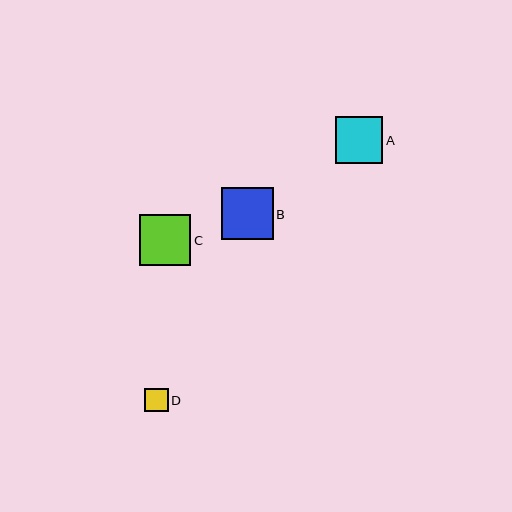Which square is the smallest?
Square D is the smallest with a size of approximately 23 pixels.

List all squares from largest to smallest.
From largest to smallest: B, C, A, D.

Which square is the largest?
Square B is the largest with a size of approximately 52 pixels.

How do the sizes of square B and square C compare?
Square B and square C are approximately the same size.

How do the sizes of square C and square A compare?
Square C and square A are approximately the same size.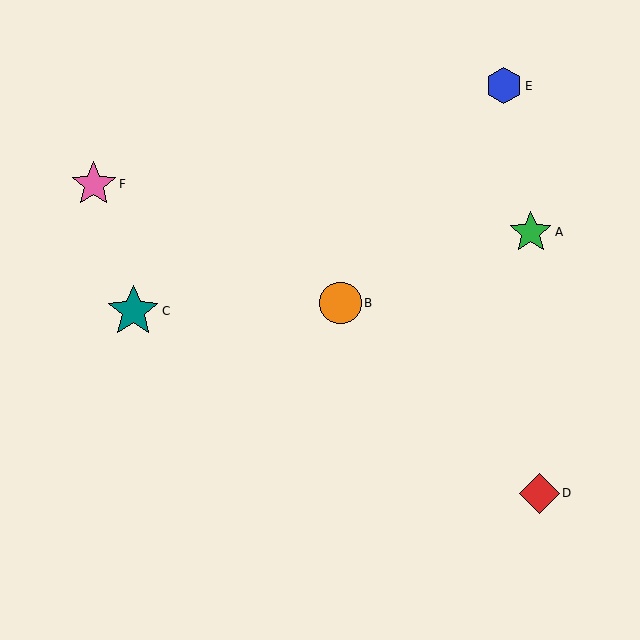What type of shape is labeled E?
Shape E is a blue hexagon.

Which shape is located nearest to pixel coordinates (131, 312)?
The teal star (labeled C) at (133, 311) is nearest to that location.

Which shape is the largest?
The teal star (labeled C) is the largest.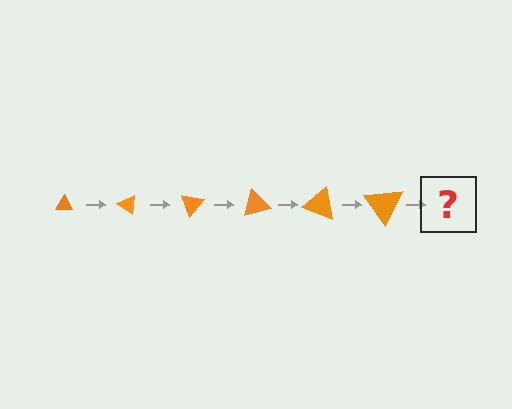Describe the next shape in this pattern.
It should be a triangle, larger than the previous one and rotated 210 degrees from the start.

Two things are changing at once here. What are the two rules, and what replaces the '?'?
The two rules are that the triangle grows larger each step and it rotates 35 degrees each step. The '?' should be a triangle, larger than the previous one and rotated 210 degrees from the start.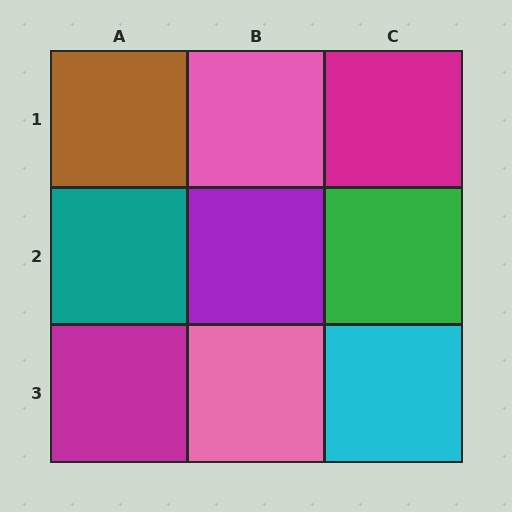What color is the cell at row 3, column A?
Magenta.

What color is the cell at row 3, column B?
Pink.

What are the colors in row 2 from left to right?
Teal, purple, green.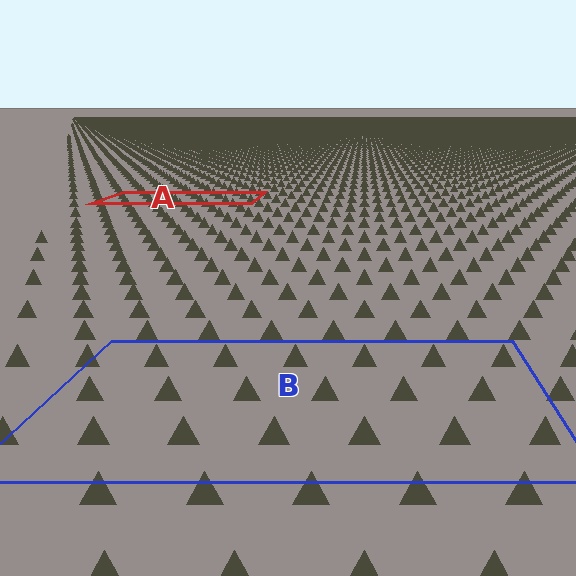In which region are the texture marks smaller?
The texture marks are smaller in region A, because it is farther away.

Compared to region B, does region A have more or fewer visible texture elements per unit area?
Region A has more texture elements per unit area — they are packed more densely because it is farther away.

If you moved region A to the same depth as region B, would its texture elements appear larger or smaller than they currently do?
They would appear larger. At a closer depth, the same texture elements are projected at a bigger on-screen size.